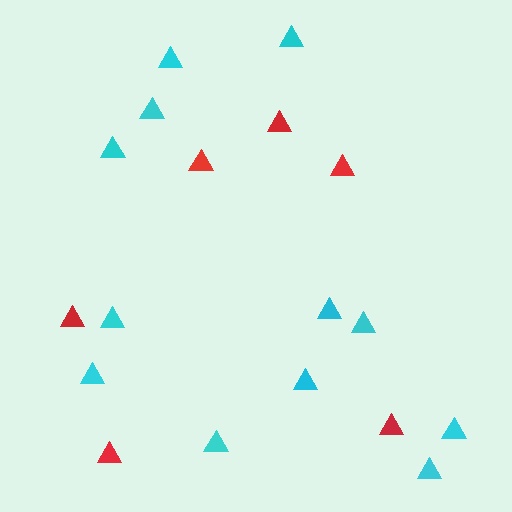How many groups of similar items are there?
There are 2 groups: one group of red triangles (6) and one group of cyan triangles (12).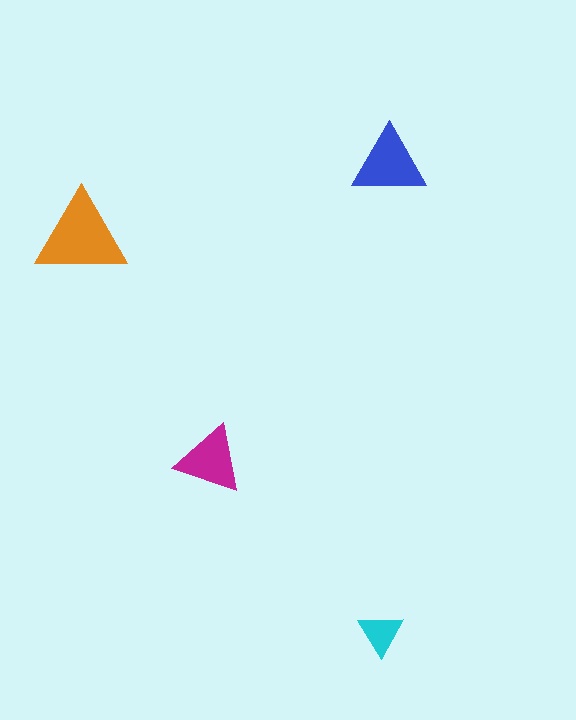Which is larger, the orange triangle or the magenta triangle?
The orange one.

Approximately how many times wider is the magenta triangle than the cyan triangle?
About 1.5 times wider.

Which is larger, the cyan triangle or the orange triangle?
The orange one.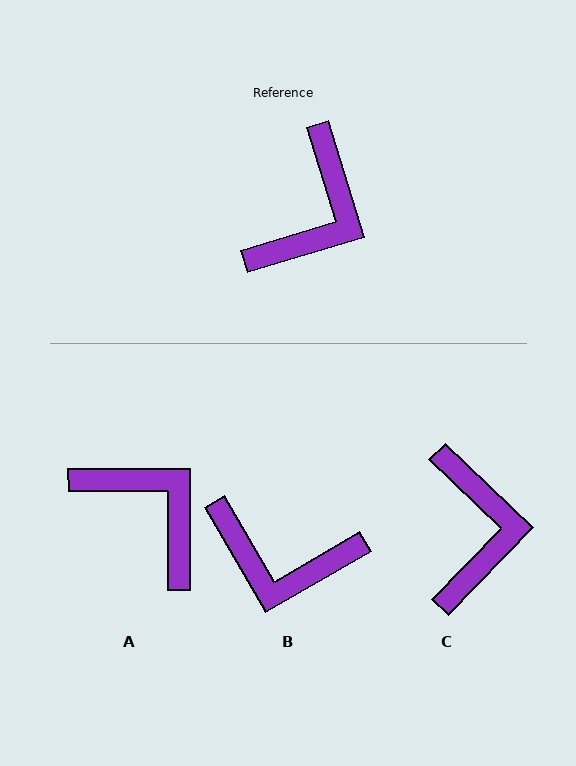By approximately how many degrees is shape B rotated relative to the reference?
Approximately 77 degrees clockwise.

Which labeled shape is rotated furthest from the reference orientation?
B, about 77 degrees away.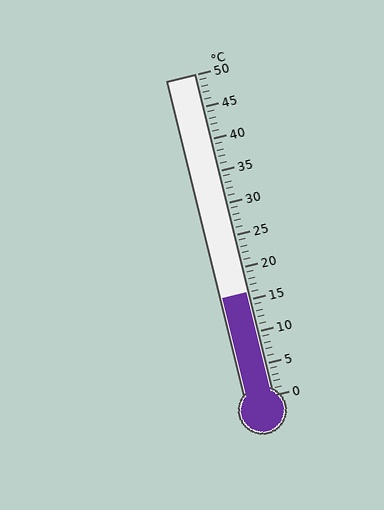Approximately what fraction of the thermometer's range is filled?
The thermometer is filled to approximately 30% of its range.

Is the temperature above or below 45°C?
The temperature is below 45°C.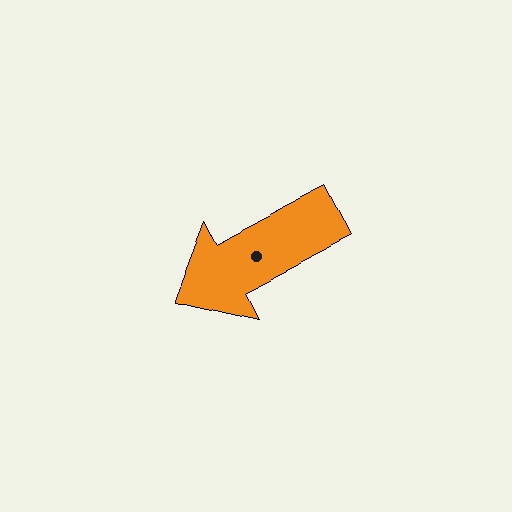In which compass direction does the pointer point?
Southwest.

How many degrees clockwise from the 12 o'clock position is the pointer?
Approximately 242 degrees.